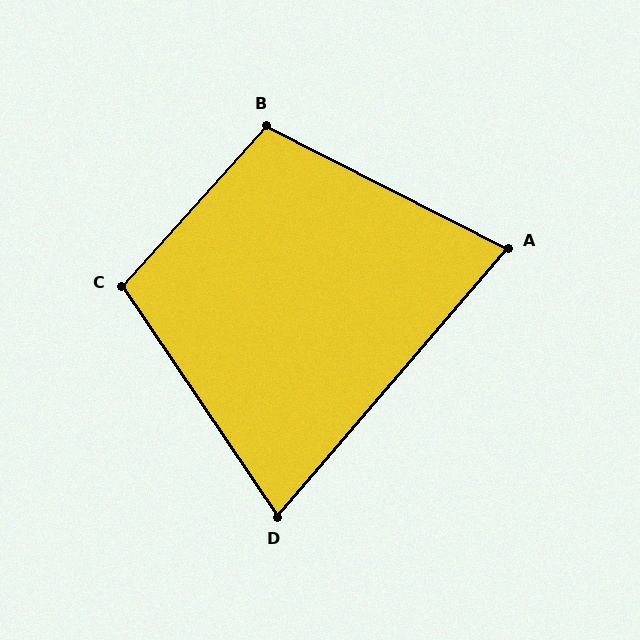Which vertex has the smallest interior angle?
D, at approximately 75 degrees.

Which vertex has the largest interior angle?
B, at approximately 105 degrees.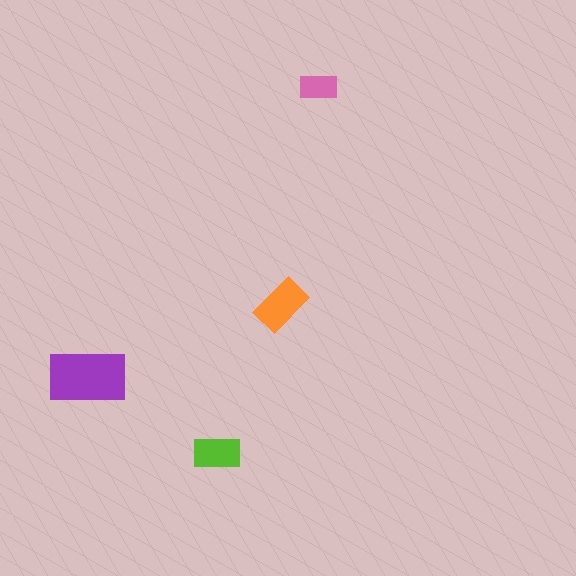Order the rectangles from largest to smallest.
the purple one, the orange one, the lime one, the pink one.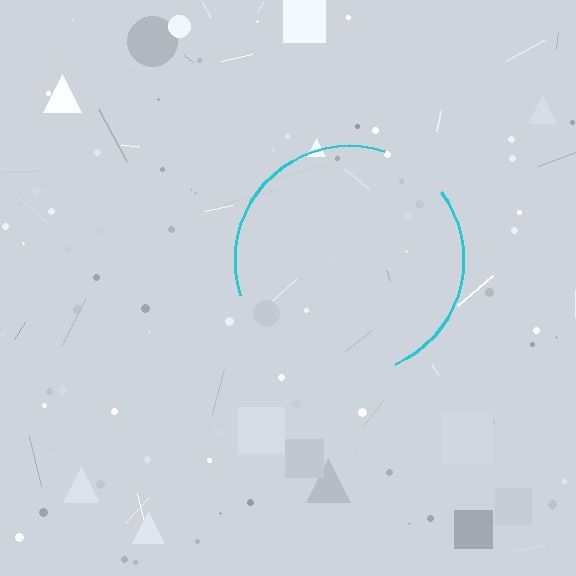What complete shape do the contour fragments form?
The contour fragments form a circle.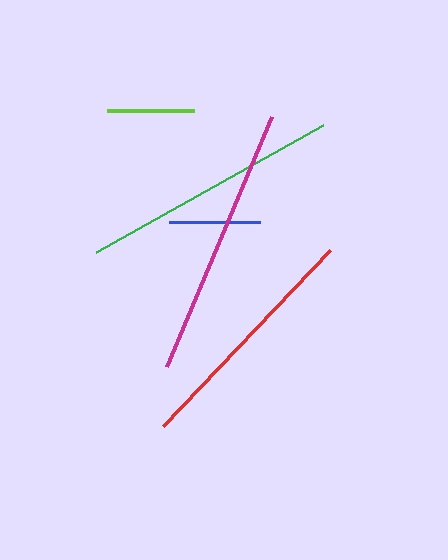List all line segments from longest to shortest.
From longest to shortest: magenta, green, red, blue, lime.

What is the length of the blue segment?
The blue segment is approximately 91 pixels long.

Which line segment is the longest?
The magenta line is the longest at approximately 270 pixels.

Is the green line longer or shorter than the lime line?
The green line is longer than the lime line.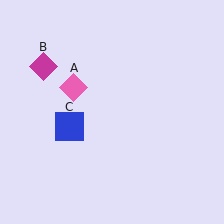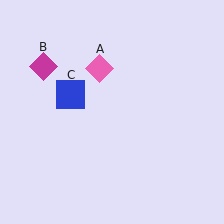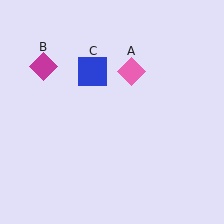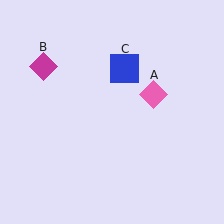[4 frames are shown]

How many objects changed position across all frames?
2 objects changed position: pink diamond (object A), blue square (object C).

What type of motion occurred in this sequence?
The pink diamond (object A), blue square (object C) rotated clockwise around the center of the scene.